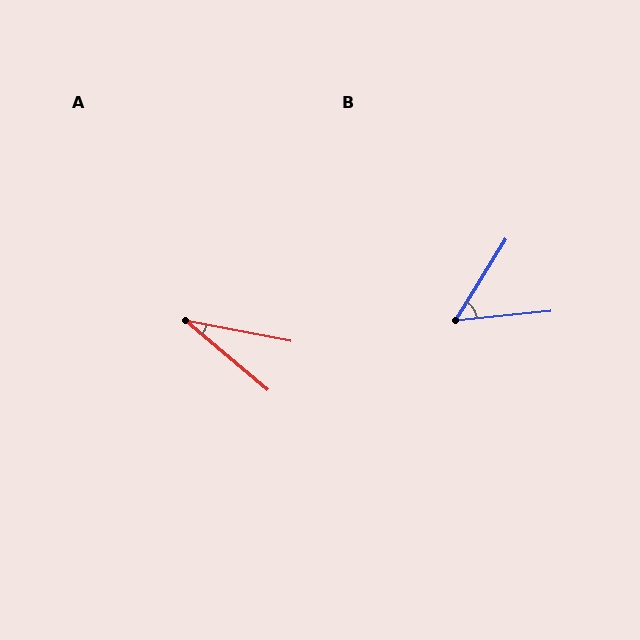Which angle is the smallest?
A, at approximately 29 degrees.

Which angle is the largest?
B, at approximately 52 degrees.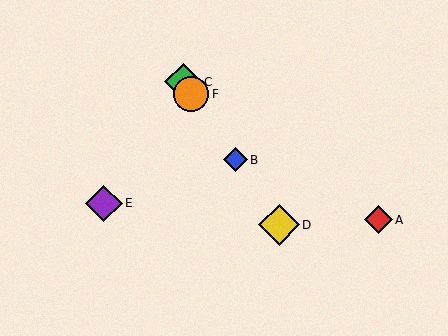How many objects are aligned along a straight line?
4 objects (B, C, D, F) are aligned along a straight line.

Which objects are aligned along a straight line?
Objects B, C, D, F are aligned along a straight line.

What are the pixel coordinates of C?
Object C is at (183, 82).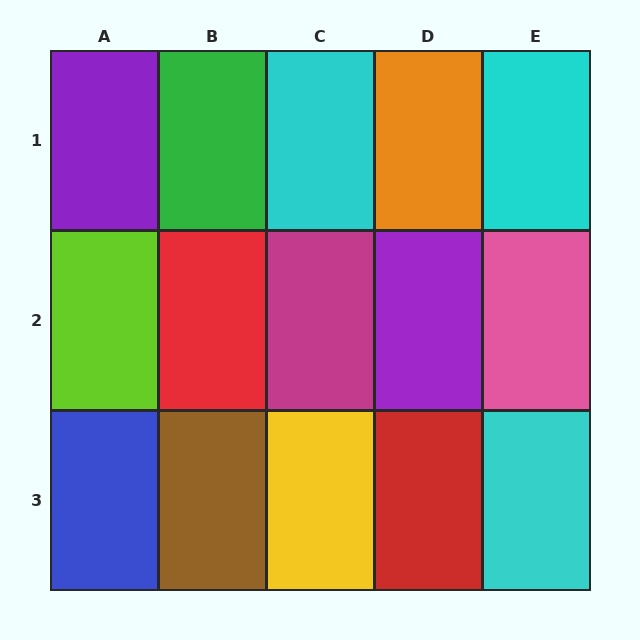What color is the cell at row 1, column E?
Cyan.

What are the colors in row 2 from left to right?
Lime, red, magenta, purple, pink.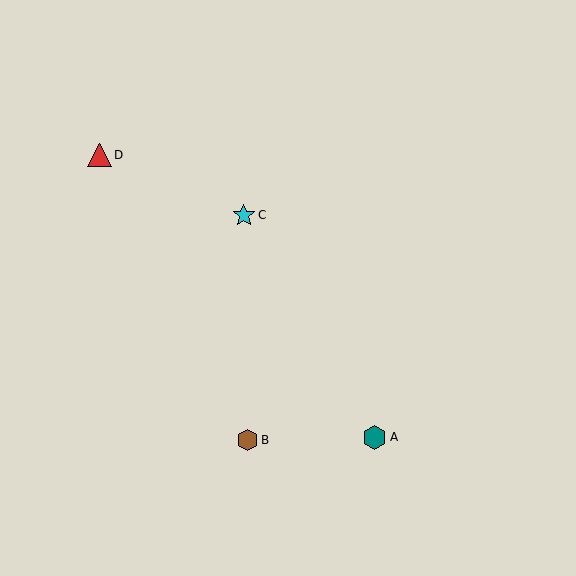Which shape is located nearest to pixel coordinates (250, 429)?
The brown hexagon (labeled B) at (248, 440) is nearest to that location.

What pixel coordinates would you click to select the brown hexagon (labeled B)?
Click at (248, 440) to select the brown hexagon B.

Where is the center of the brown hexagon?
The center of the brown hexagon is at (248, 440).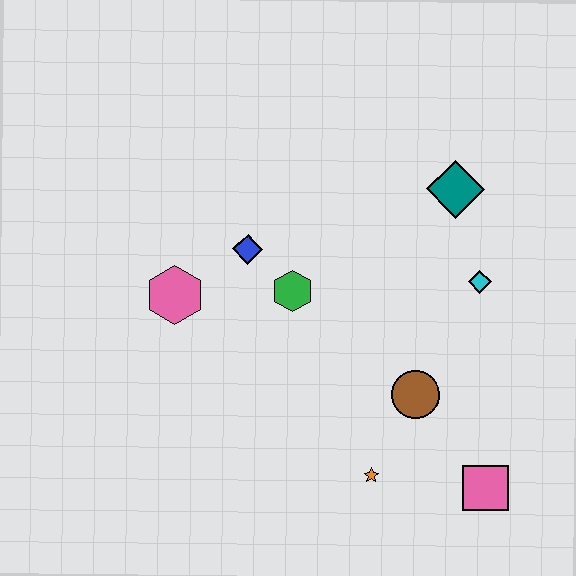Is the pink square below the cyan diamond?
Yes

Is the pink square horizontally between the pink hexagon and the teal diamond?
No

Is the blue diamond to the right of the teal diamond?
No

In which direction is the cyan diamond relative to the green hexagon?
The cyan diamond is to the right of the green hexagon.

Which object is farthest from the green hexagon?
The pink square is farthest from the green hexagon.